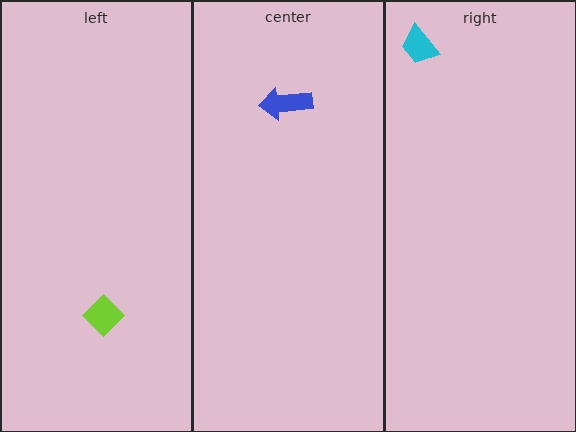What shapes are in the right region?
The cyan trapezoid.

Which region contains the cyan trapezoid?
The right region.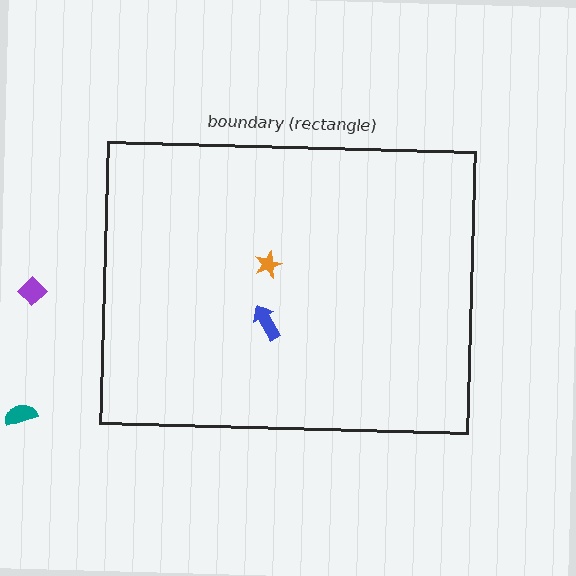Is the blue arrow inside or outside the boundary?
Inside.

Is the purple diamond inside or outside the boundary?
Outside.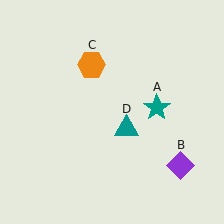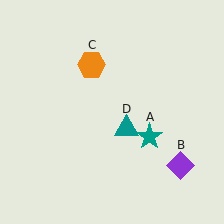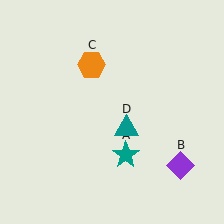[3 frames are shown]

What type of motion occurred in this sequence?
The teal star (object A) rotated clockwise around the center of the scene.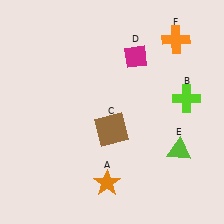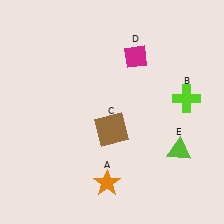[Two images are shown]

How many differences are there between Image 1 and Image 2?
There is 1 difference between the two images.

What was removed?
The orange cross (F) was removed in Image 2.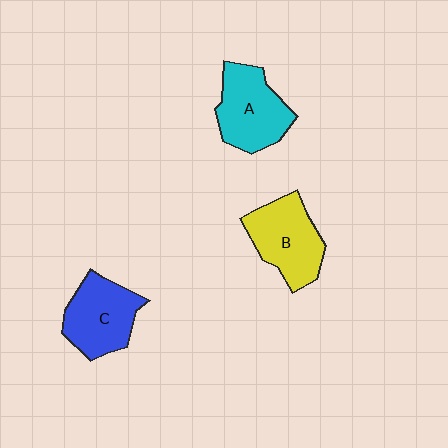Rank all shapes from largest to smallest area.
From largest to smallest: B (yellow), A (cyan), C (blue).